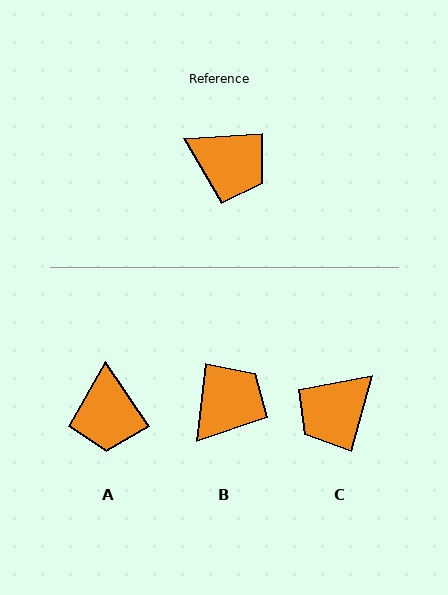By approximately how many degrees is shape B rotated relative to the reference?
Approximately 79 degrees counter-clockwise.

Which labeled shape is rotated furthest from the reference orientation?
C, about 109 degrees away.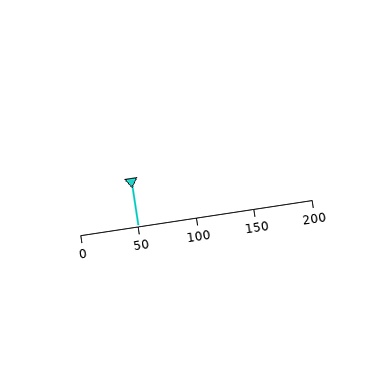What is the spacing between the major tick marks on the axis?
The major ticks are spaced 50 apart.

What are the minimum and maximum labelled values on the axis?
The axis runs from 0 to 200.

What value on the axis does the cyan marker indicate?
The marker indicates approximately 50.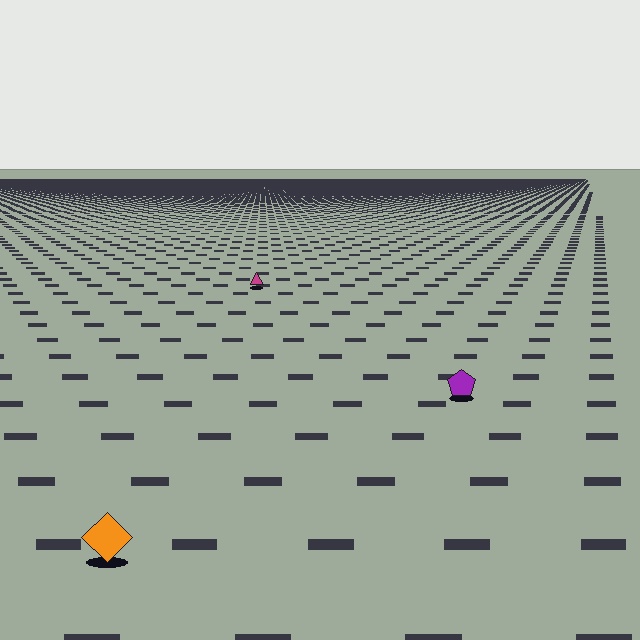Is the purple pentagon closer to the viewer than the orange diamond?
No. The orange diamond is closer — you can tell from the texture gradient: the ground texture is coarser near it.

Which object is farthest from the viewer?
The magenta triangle is farthest from the viewer. It appears smaller and the ground texture around it is denser.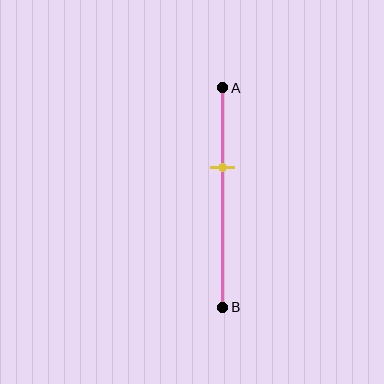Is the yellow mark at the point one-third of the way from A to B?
Yes, the mark is approximately at the one-third point.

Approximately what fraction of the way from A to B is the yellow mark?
The yellow mark is approximately 35% of the way from A to B.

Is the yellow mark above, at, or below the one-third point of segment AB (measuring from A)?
The yellow mark is approximately at the one-third point of segment AB.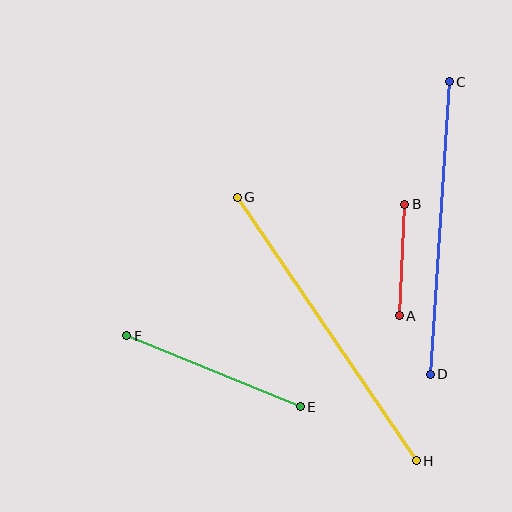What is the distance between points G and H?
The distance is approximately 318 pixels.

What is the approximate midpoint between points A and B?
The midpoint is at approximately (402, 260) pixels.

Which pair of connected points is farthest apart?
Points G and H are farthest apart.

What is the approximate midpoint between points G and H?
The midpoint is at approximately (327, 329) pixels.